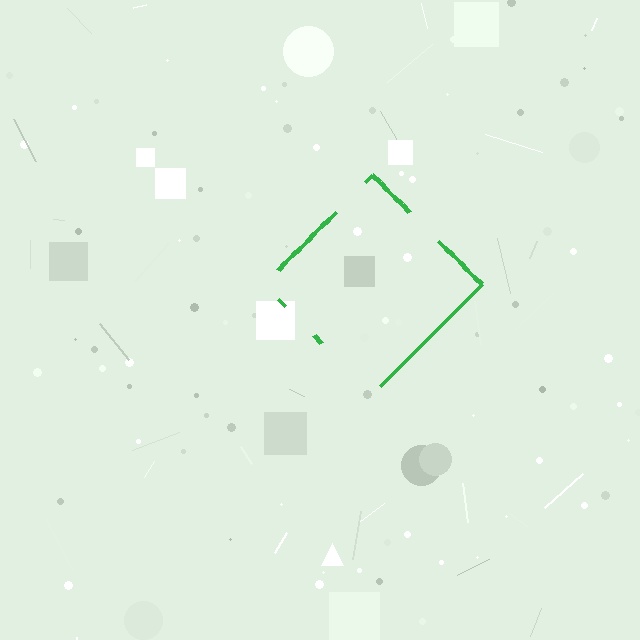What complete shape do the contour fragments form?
The contour fragments form a diamond.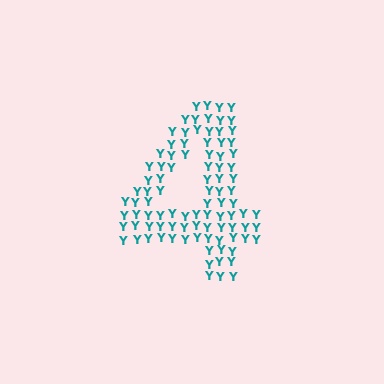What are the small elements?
The small elements are letter Y's.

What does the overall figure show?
The overall figure shows the digit 4.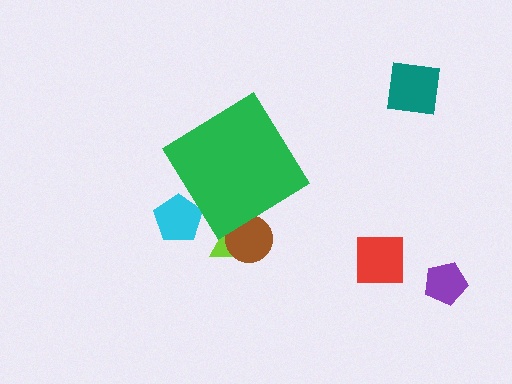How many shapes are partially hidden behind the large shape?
3 shapes are partially hidden.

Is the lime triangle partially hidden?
Yes, the lime triangle is partially hidden behind the green diamond.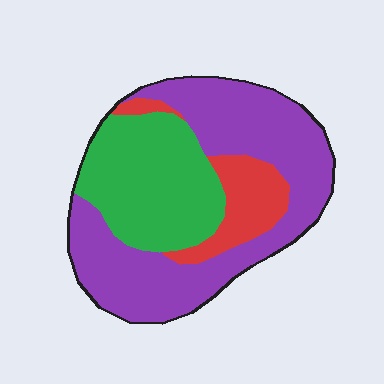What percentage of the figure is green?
Green covers roughly 30% of the figure.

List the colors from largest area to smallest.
From largest to smallest: purple, green, red.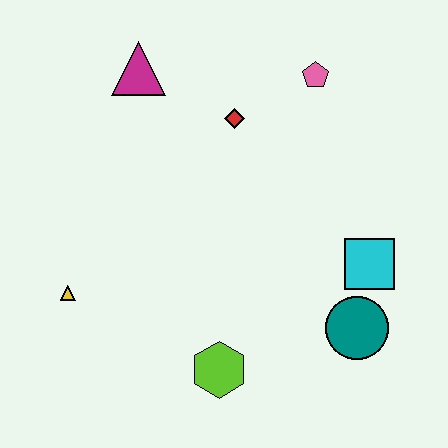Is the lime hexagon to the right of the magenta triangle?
Yes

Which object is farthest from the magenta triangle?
The teal circle is farthest from the magenta triangle.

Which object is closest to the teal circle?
The cyan square is closest to the teal circle.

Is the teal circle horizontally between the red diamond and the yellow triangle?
No